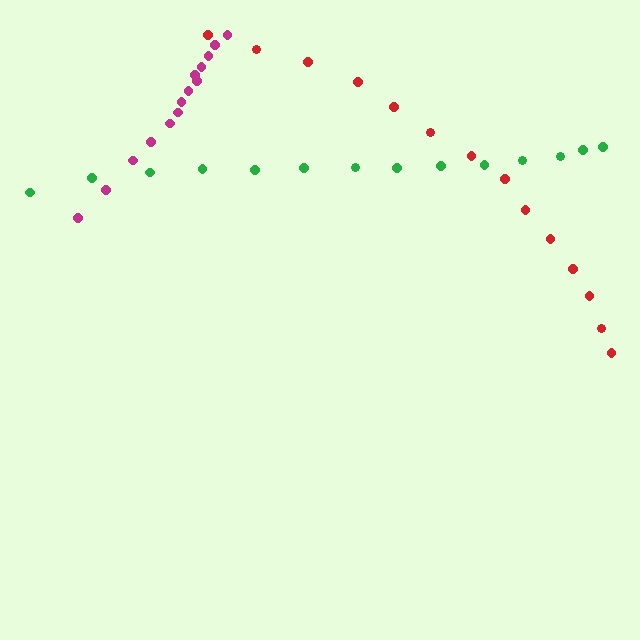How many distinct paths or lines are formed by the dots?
There are 3 distinct paths.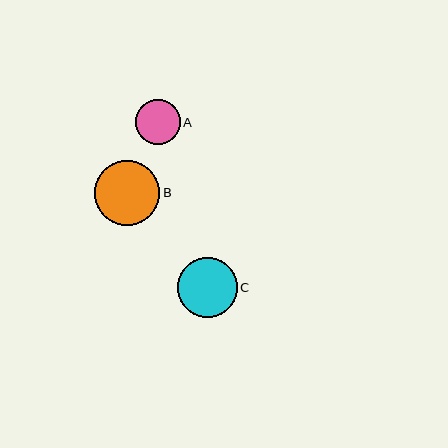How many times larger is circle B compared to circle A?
Circle B is approximately 1.5 times the size of circle A.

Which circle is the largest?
Circle B is the largest with a size of approximately 65 pixels.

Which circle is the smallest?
Circle A is the smallest with a size of approximately 45 pixels.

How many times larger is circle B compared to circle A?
Circle B is approximately 1.5 times the size of circle A.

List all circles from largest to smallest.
From largest to smallest: B, C, A.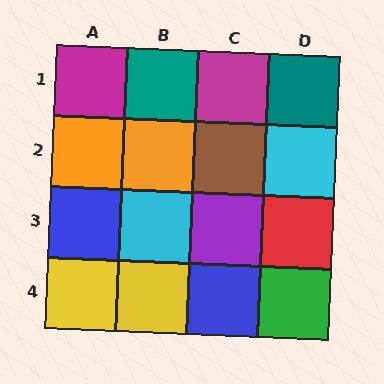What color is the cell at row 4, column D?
Green.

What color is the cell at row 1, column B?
Teal.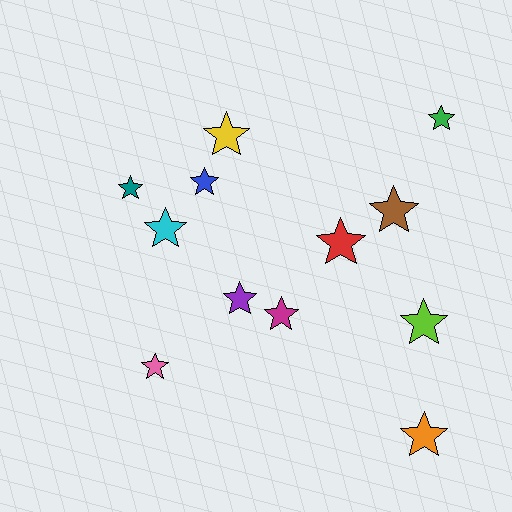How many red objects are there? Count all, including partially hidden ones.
There is 1 red object.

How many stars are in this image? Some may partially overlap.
There are 12 stars.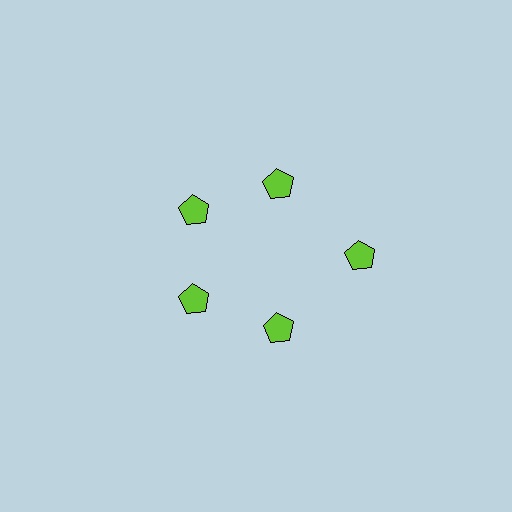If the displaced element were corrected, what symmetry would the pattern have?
It would have 5-fold rotational symmetry — the pattern would map onto itself every 72 degrees.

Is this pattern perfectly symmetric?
No. The 5 lime pentagons are arranged in a ring, but one element near the 3 o'clock position is pushed outward from the center, breaking the 5-fold rotational symmetry.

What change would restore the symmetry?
The symmetry would be restored by moving it inward, back onto the ring so that all 5 pentagons sit at equal angles and equal distance from the center.